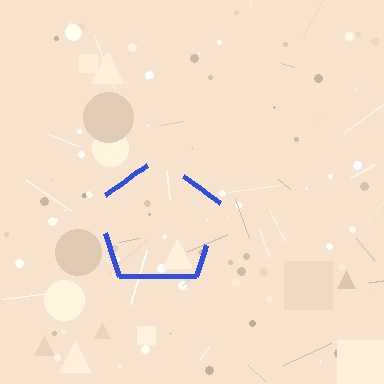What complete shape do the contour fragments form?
The contour fragments form a pentagon.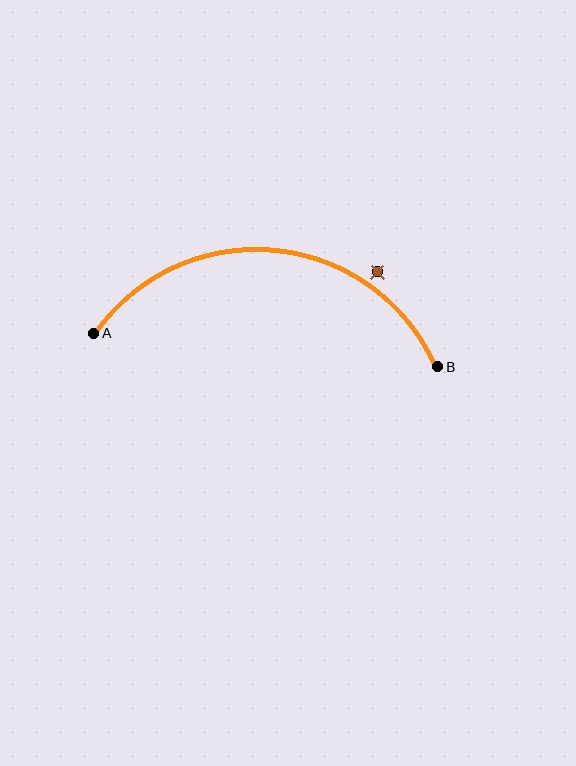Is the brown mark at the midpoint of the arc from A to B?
No — the brown mark does not lie on the arc at all. It sits slightly outside the curve.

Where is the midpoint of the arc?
The arc midpoint is the point on the curve farthest from the straight line joining A and B. It sits above that line.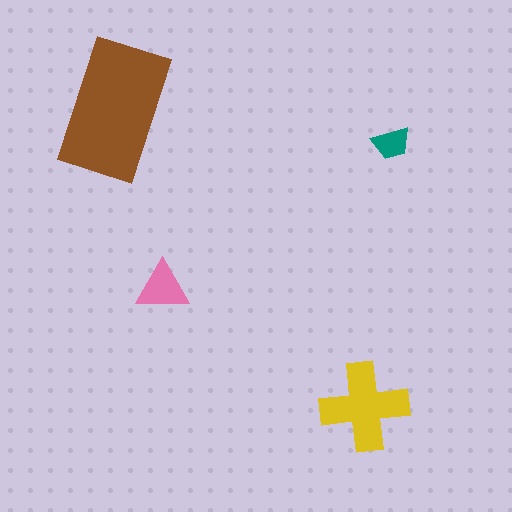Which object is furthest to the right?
The teal trapezoid is rightmost.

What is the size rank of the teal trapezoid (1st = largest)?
4th.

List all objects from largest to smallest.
The brown rectangle, the yellow cross, the pink triangle, the teal trapezoid.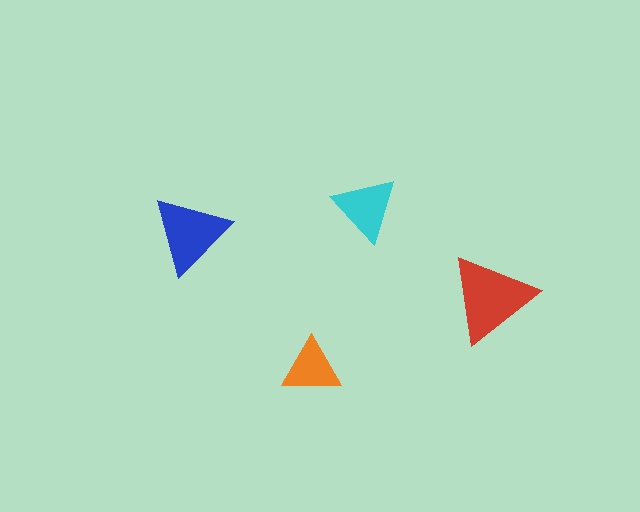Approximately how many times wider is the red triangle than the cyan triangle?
About 1.5 times wider.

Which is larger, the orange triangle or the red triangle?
The red one.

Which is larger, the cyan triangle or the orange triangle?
The cyan one.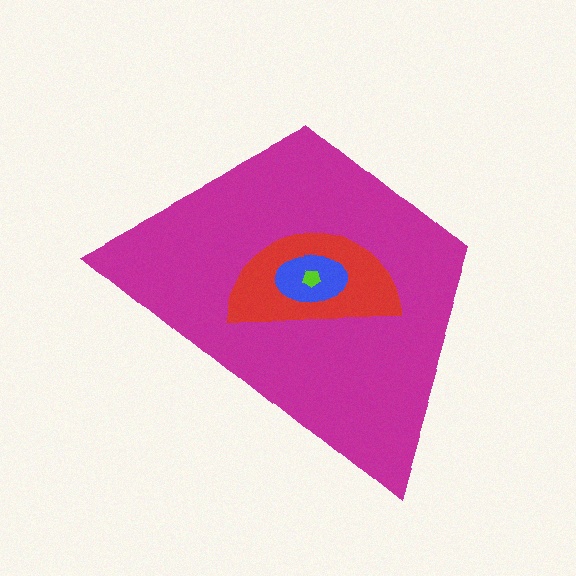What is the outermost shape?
The magenta trapezoid.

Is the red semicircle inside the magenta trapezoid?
Yes.